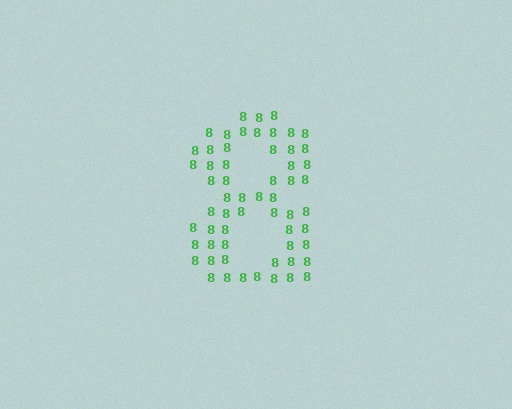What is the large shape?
The large shape is the digit 8.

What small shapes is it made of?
It is made of small digit 8's.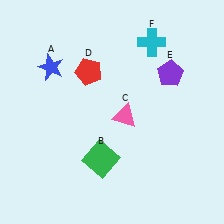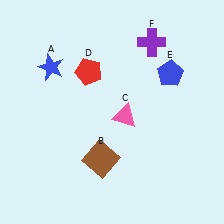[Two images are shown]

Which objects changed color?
B changed from green to brown. E changed from purple to blue. F changed from cyan to purple.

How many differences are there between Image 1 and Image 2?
There are 3 differences between the two images.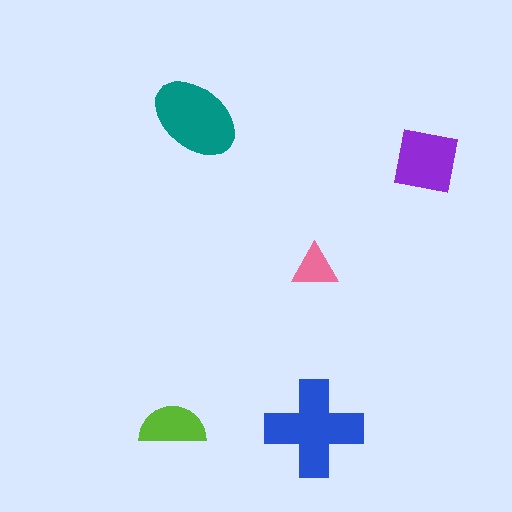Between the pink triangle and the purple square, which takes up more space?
The purple square.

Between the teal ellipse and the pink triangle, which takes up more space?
The teal ellipse.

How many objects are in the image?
There are 5 objects in the image.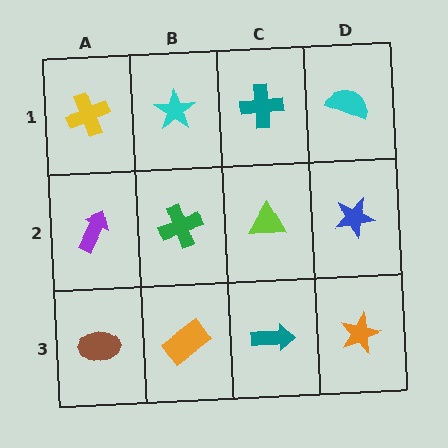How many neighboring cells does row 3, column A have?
2.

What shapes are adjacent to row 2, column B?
A cyan star (row 1, column B), an orange rectangle (row 3, column B), a purple arrow (row 2, column A), a lime triangle (row 2, column C).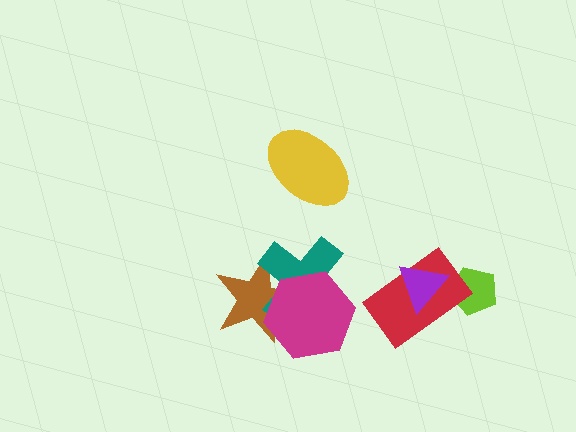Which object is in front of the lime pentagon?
The red rectangle is in front of the lime pentagon.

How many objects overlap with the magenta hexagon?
2 objects overlap with the magenta hexagon.